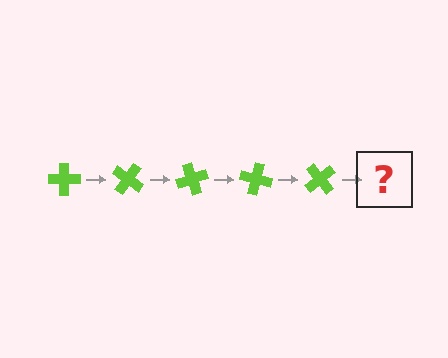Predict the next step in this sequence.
The next step is a lime cross rotated 175 degrees.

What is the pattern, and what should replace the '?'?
The pattern is that the cross rotates 35 degrees each step. The '?' should be a lime cross rotated 175 degrees.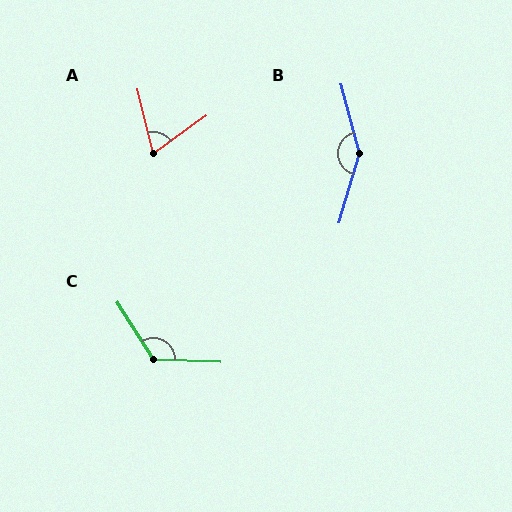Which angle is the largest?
B, at approximately 149 degrees.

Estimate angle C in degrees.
Approximately 124 degrees.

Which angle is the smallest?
A, at approximately 69 degrees.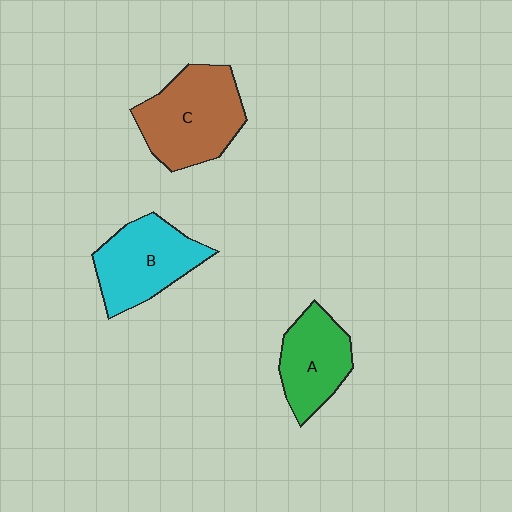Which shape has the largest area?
Shape C (brown).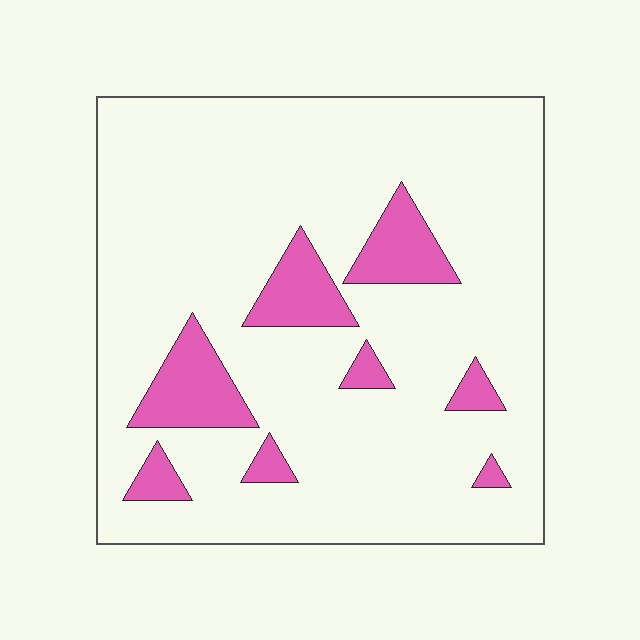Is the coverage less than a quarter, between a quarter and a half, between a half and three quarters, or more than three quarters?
Less than a quarter.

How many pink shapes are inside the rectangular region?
8.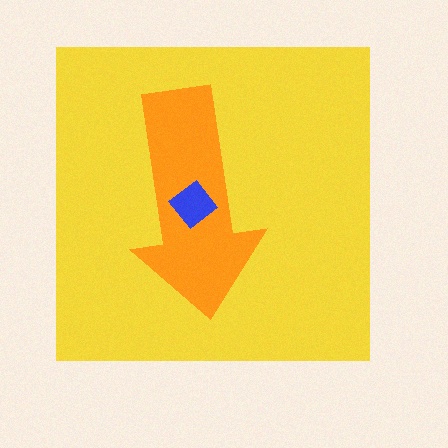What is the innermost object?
The blue diamond.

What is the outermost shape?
The yellow square.